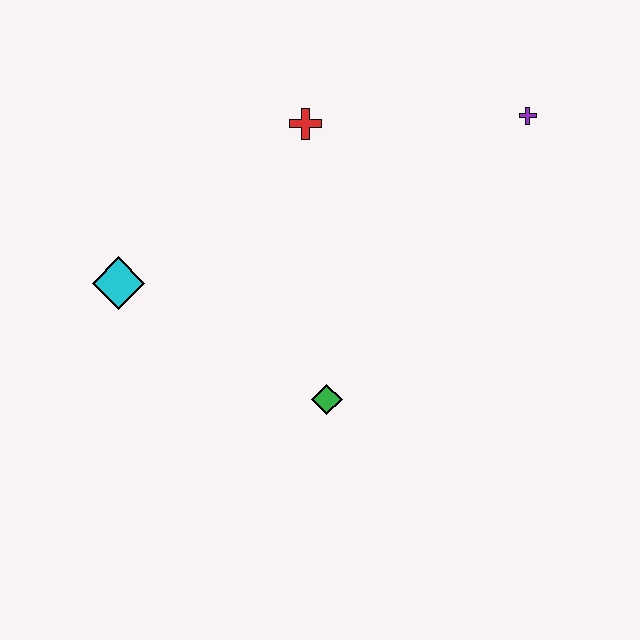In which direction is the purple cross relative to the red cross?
The purple cross is to the right of the red cross.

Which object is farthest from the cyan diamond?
The purple cross is farthest from the cyan diamond.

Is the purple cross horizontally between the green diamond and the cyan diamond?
No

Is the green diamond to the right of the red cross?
Yes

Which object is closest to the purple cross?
The red cross is closest to the purple cross.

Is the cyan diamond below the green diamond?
No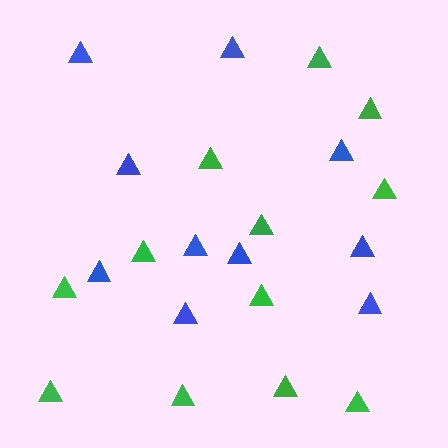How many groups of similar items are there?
There are 2 groups: one group of blue triangles (10) and one group of green triangles (12).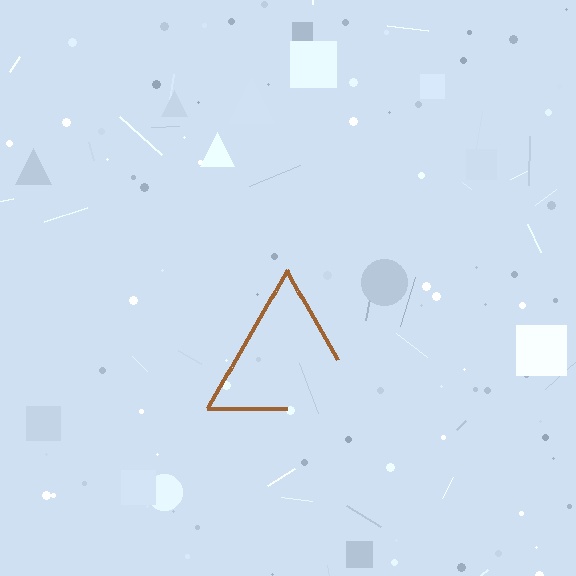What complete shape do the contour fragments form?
The contour fragments form a triangle.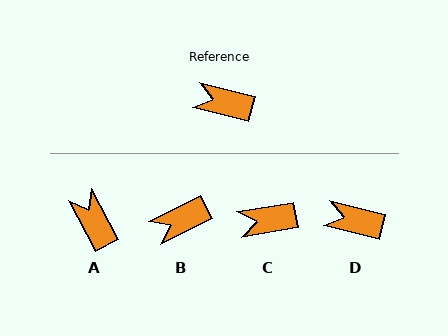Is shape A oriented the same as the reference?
No, it is off by about 49 degrees.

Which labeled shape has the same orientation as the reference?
D.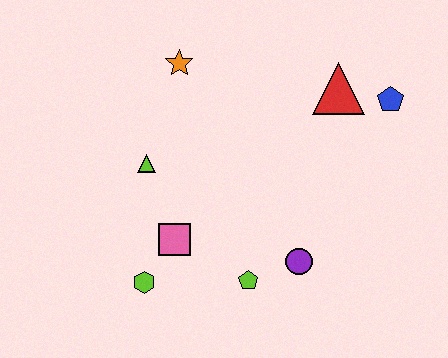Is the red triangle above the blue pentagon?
Yes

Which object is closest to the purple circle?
The lime pentagon is closest to the purple circle.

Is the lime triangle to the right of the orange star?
No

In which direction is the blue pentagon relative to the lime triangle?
The blue pentagon is to the right of the lime triangle.